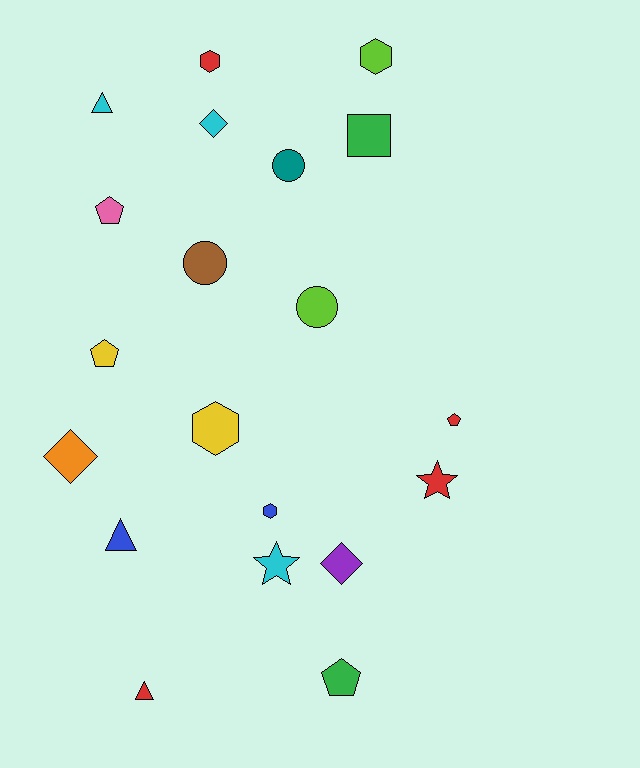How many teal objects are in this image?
There is 1 teal object.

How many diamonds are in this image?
There are 3 diamonds.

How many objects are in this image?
There are 20 objects.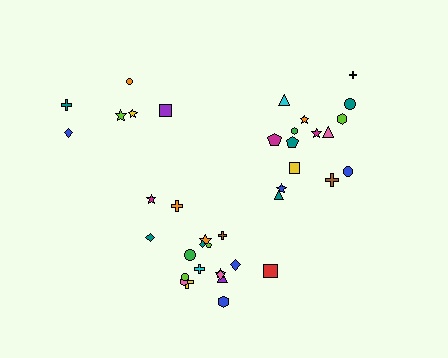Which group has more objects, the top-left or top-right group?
The top-right group.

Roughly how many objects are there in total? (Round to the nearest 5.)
Roughly 40 objects in total.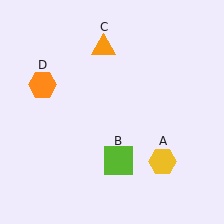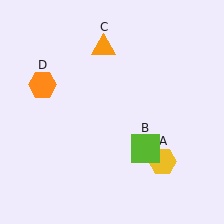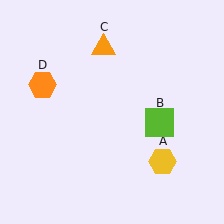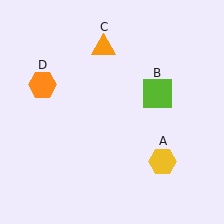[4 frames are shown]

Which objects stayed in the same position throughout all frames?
Yellow hexagon (object A) and orange triangle (object C) and orange hexagon (object D) remained stationary.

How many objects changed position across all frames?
1 object changed position: lime square (object B).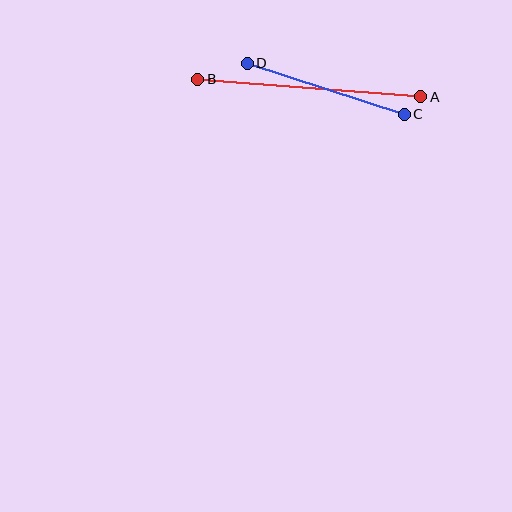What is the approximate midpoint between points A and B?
The midpoint is at approximately (309, 88) pixels.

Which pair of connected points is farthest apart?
Points A and B are farthest apart.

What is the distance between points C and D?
The distance is approximately 165 pixels.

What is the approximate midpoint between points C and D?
The midpoint is at approximately (326, 89) pixels.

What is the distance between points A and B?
The distance is approximately 224 pixels.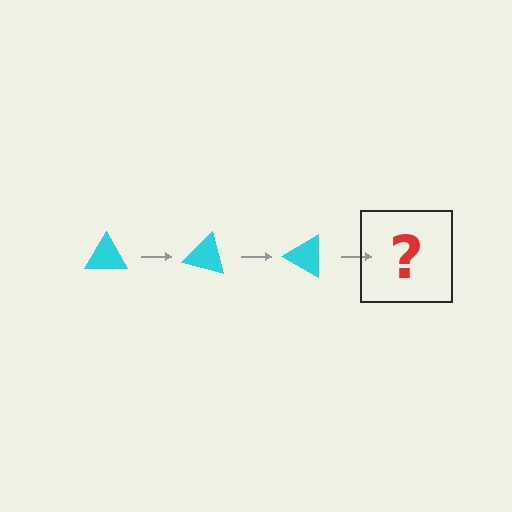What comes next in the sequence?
The next element should be a cyan triangle rotated 45 degrees.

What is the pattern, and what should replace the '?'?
The pattern is that the triangle rotates 15 degrees each step. The '?' should be a cyan triangle rotated 45 degrees.